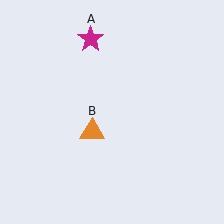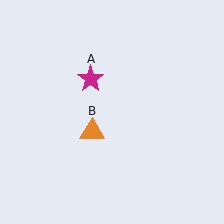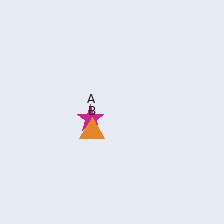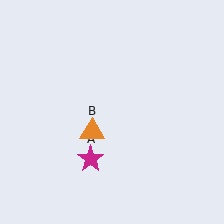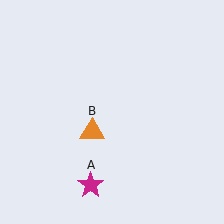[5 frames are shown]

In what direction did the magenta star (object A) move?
The magenta star (object A) moved down.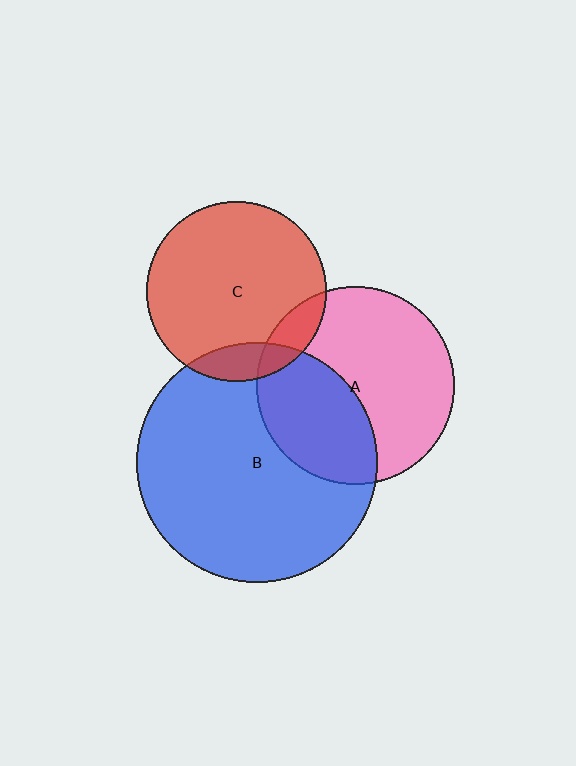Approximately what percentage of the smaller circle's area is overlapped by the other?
Approximately 40%.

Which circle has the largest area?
Circle B (blue).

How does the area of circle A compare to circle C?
Approximately 1.2 times.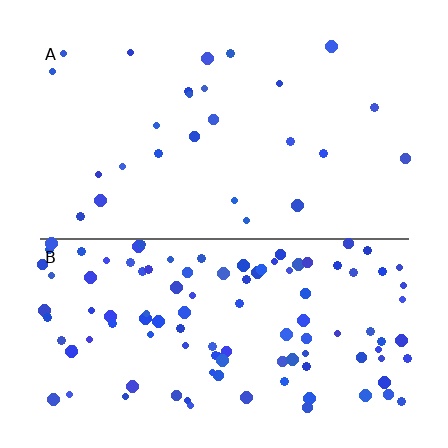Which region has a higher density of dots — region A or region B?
B (the bottom).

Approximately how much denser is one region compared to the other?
Approximately 4.2× — region B over region A.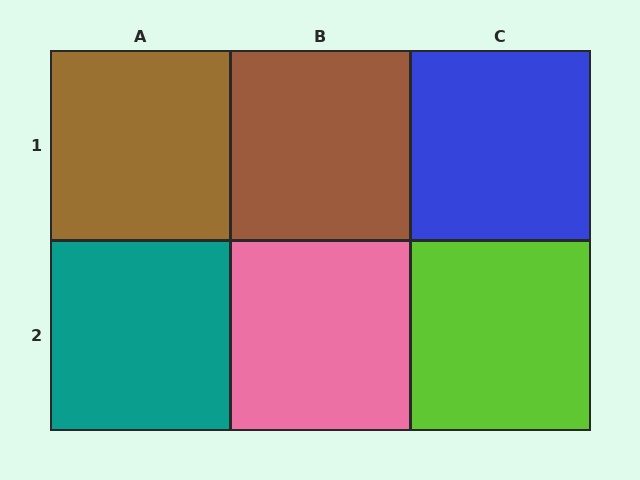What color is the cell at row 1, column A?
Brown.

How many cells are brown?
2 cells are brown.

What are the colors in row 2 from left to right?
Teal, pink, lime.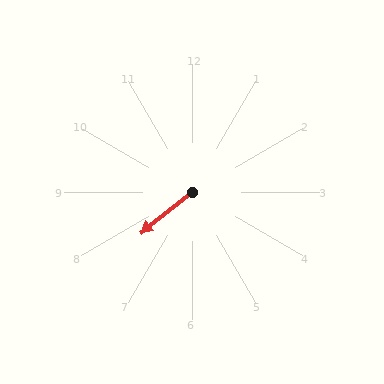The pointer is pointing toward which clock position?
Roughly 8 o'clock.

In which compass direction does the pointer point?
Southwest.